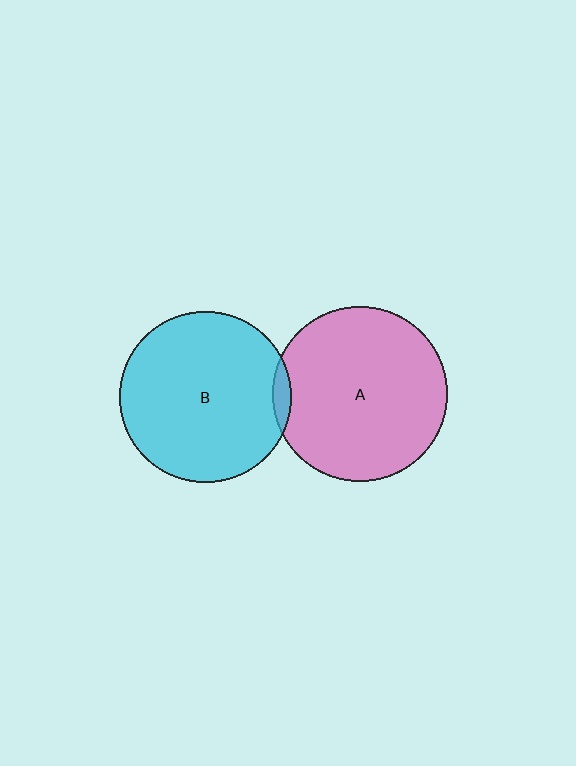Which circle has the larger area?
Circle A (pink).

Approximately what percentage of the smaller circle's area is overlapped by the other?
Approximately 5%.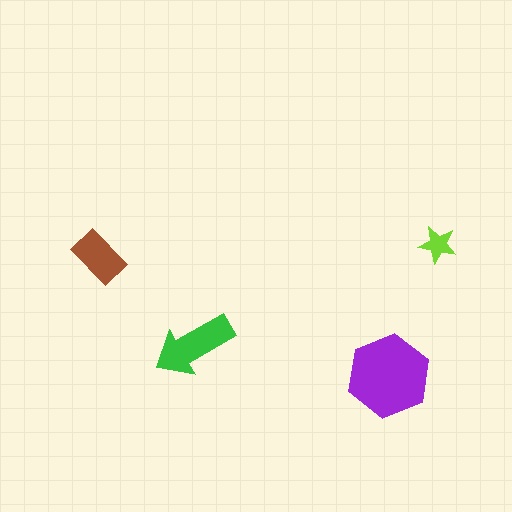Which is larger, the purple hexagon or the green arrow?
The purple hexagon.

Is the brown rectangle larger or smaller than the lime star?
Larger.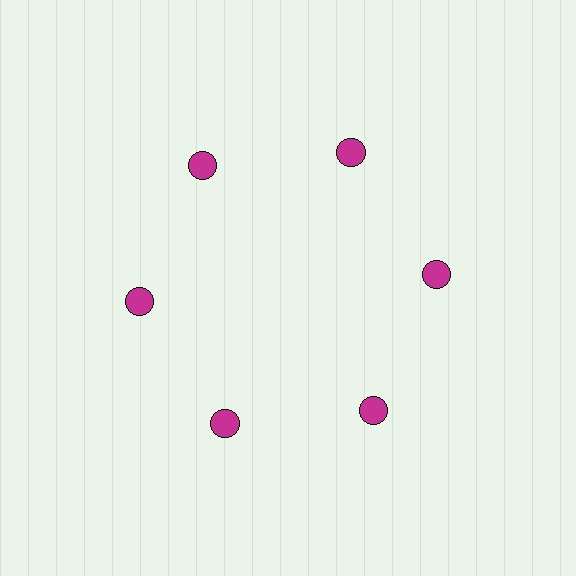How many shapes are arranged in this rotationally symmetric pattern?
There are 6 shapes, arranged in 6 groups of 1.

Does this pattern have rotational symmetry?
Yes, this pattern has 6-fold rotational symmetry. It looks the same after rotating 60 degrees around the center.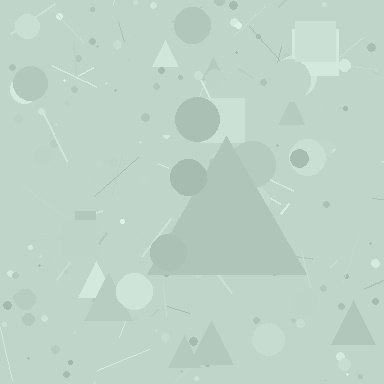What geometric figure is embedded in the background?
A triangle is embedded in the background.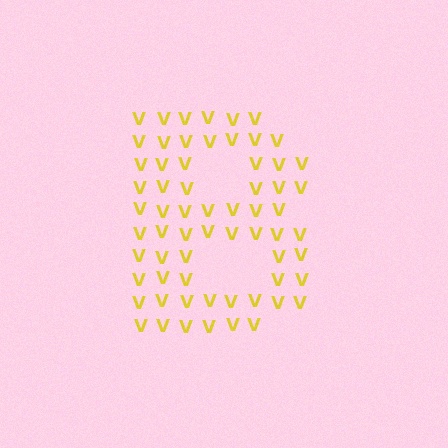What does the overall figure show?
The overall figure shows the letter B.